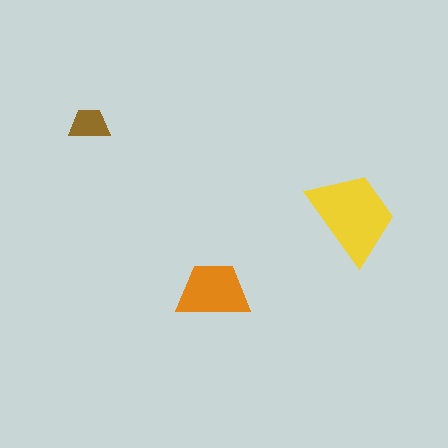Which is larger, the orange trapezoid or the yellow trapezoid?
The yellow one.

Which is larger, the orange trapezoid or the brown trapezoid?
The orange one.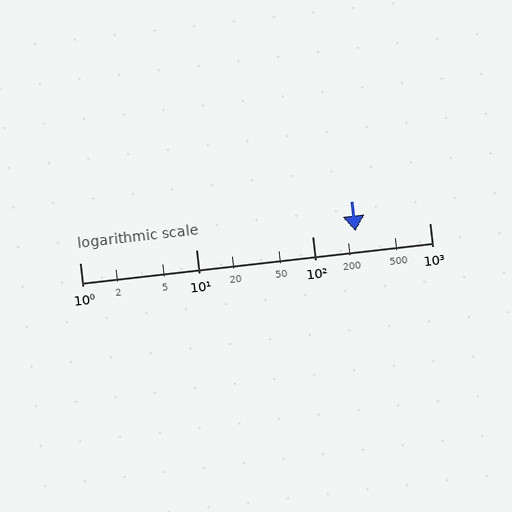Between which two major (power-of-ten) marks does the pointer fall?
The pointer is between 100 and 1000.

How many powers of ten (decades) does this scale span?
The scale spans 3 decades, from 1 to 1000.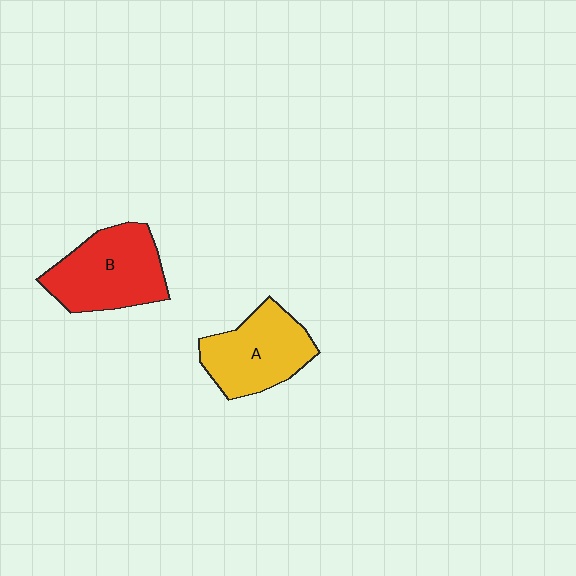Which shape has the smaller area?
Shape A (yellow).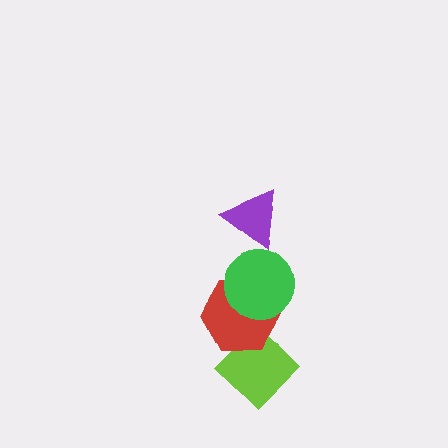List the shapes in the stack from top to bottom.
From top to bottom: the purple triangle, the green circle, the red hexagon, the lime diamond.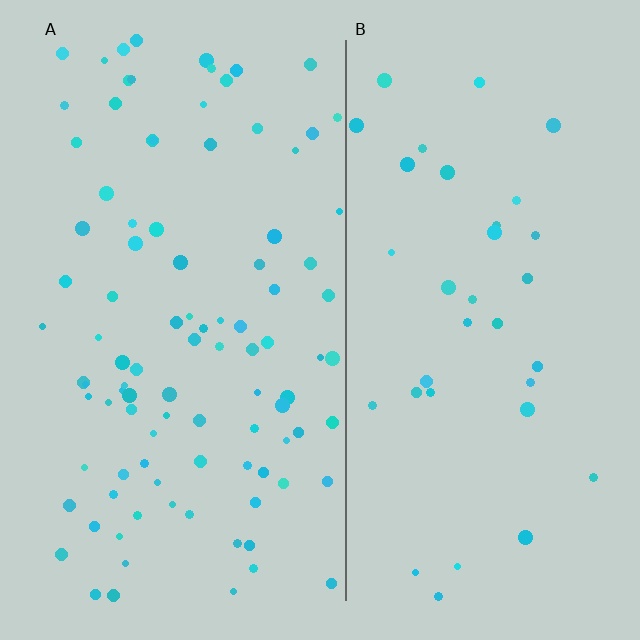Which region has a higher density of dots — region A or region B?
A (the left).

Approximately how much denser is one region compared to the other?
Approximately 2.8× — region A over region B.